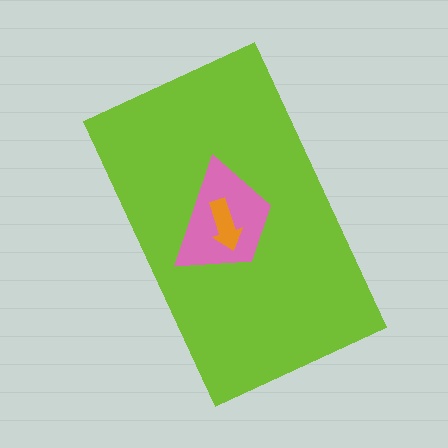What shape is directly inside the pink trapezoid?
The orange arrow.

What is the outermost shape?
The lime rectangle.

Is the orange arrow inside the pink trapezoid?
Yes.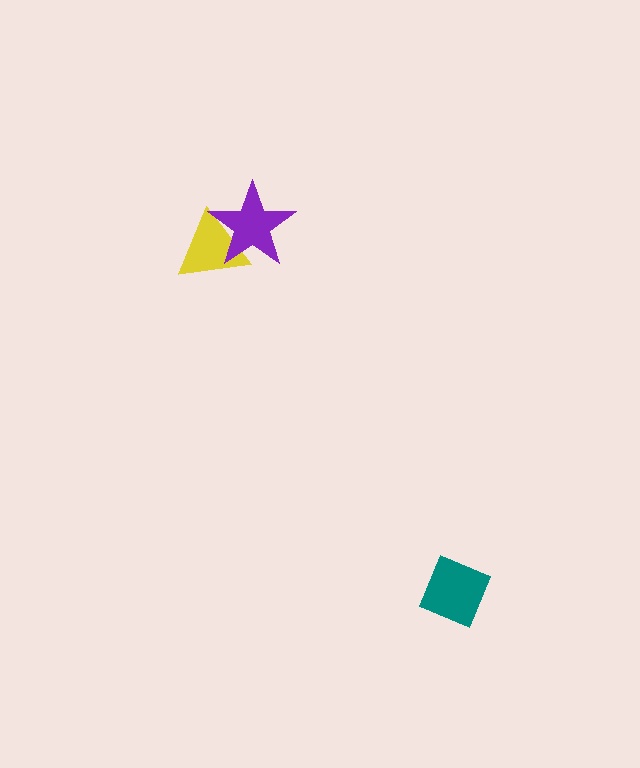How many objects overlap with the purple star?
1 object overlaps with the purple star.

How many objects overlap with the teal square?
0 objects overlap with the teal square.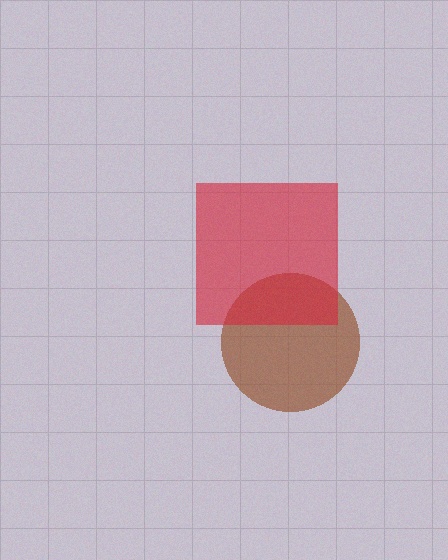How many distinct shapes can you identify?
There are 2 distinct shapes: a brown circle, a red square.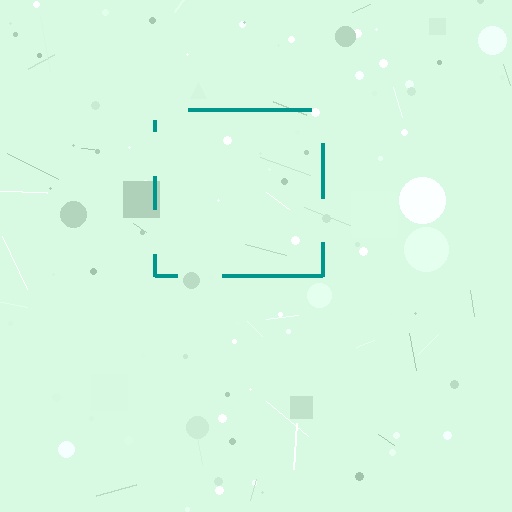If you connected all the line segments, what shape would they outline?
They would outline a square.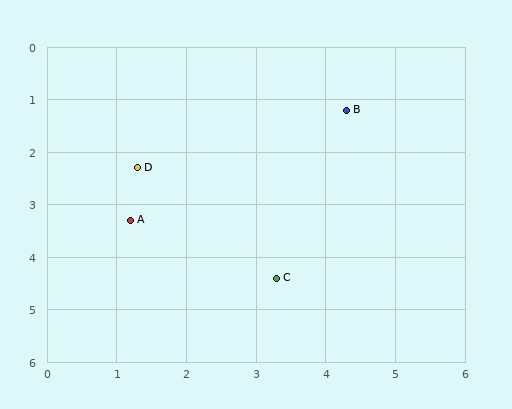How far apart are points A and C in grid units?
Points A and C are about 2.4 grid units apart.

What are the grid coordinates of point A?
Point A is at approximately (1.2, 3.3).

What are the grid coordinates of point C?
Point C is at approximately (3.3, 4.4).